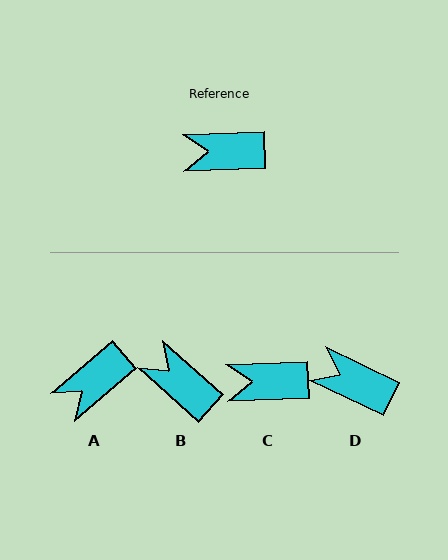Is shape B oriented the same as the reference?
No, it is off by about 44 degrees.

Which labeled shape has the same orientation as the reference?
C.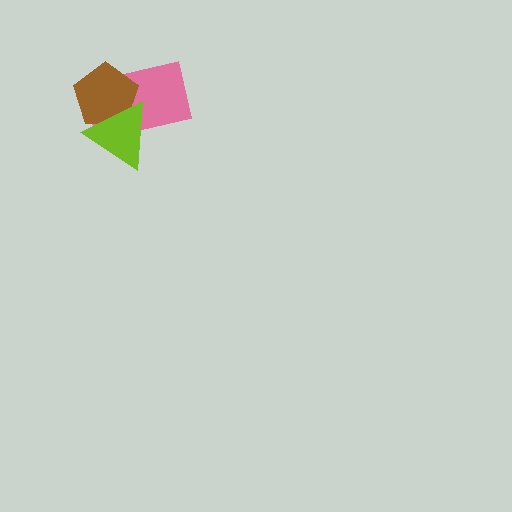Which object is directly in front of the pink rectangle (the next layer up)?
The brown pentagon is directly in front of the pink rectangle.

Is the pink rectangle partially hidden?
Yes, it is partially covered by another shape.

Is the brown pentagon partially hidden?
Yes, it is partially covered by another shape.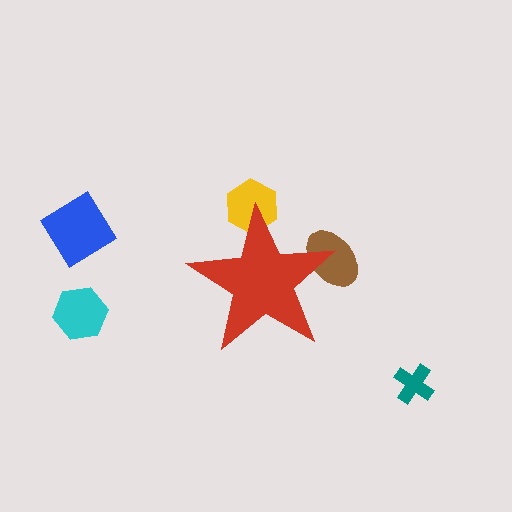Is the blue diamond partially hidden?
No, the blue diamond is fully visible.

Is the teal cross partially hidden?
No, the teal cross is fully visible.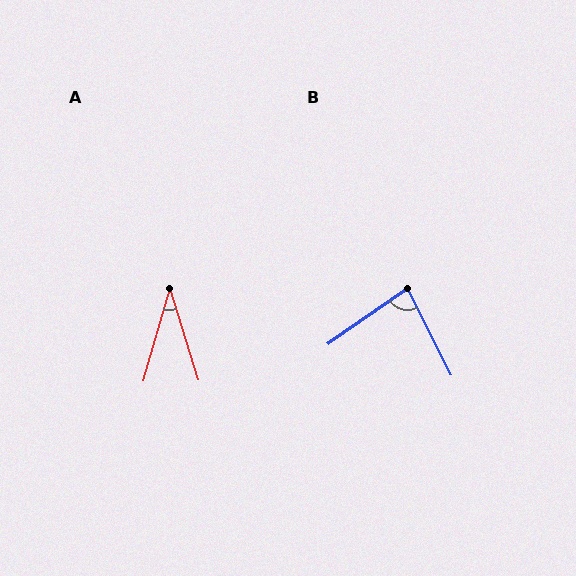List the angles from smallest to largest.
A (34°), B (82°).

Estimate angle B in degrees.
Approximately 82 degrees.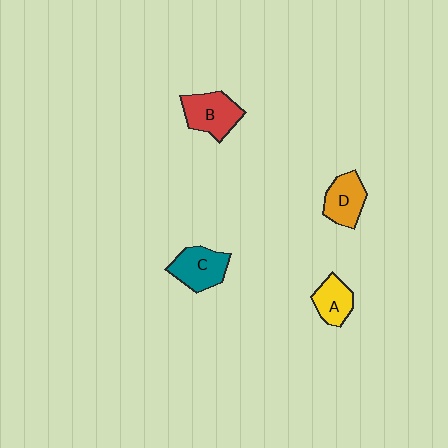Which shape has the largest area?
Shape B (red).